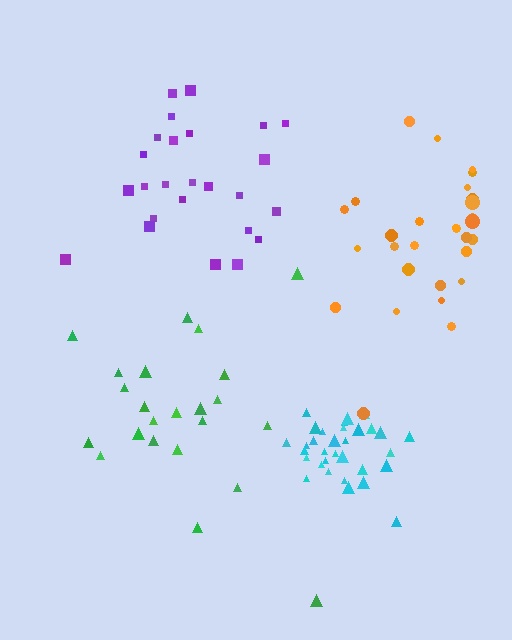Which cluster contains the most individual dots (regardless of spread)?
Cyan (33).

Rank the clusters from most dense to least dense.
cyan, orange, purple, green.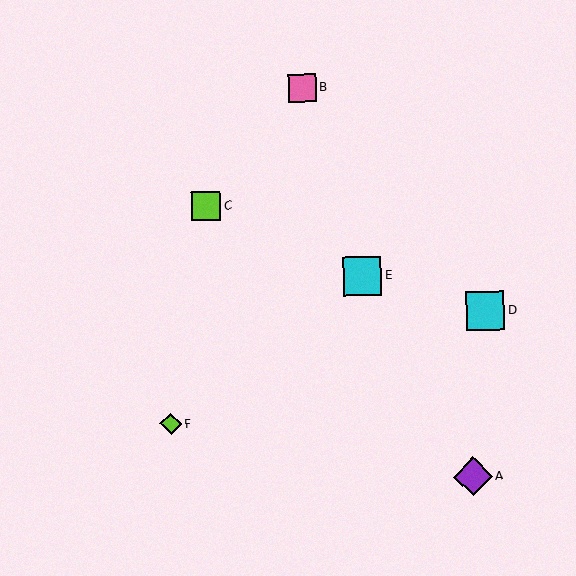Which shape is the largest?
The cyan square (labeled D) is the largest.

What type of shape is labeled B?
Shape B is a pink square.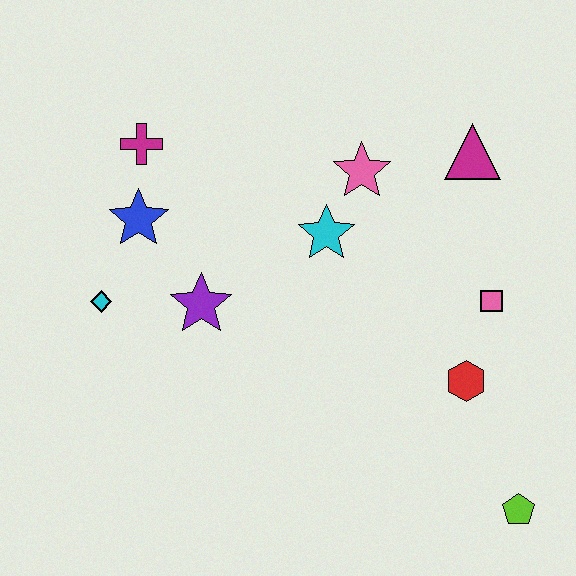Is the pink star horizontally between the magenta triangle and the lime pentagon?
No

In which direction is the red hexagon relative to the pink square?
The red hexagon is below the pink square.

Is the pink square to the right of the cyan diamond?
Yes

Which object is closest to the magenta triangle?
The pink star is closest to the magenta triangle.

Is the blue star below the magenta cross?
Yes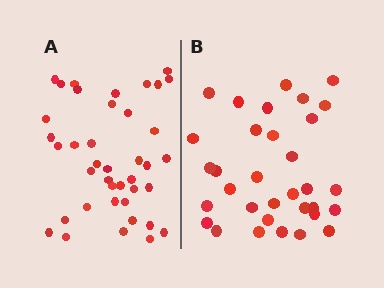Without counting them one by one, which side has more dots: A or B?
Region A (the left region) has more dots.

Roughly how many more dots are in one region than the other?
Region A has roughly 8 or so more dots than region B.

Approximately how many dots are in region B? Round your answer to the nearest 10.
About 30 dots. (The exact count is 33, which rounds to 30.)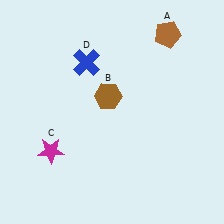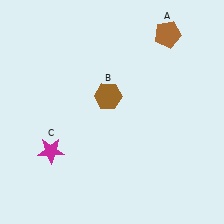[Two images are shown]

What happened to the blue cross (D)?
The blue cross (D) was removed in Image 2. It was in the top-left area of Image 1.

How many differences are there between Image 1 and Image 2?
There is 1 difference between the two images.